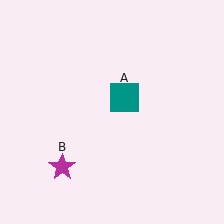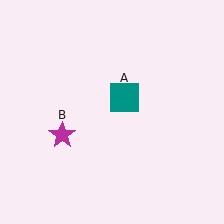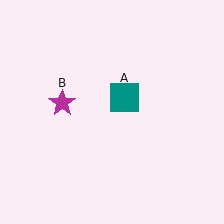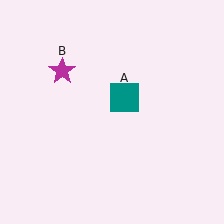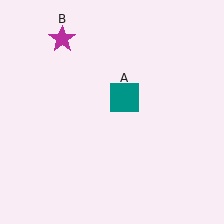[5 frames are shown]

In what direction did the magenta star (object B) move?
The magenta star (object B) moved up.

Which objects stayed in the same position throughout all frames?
Teal square (object A) remained stationary.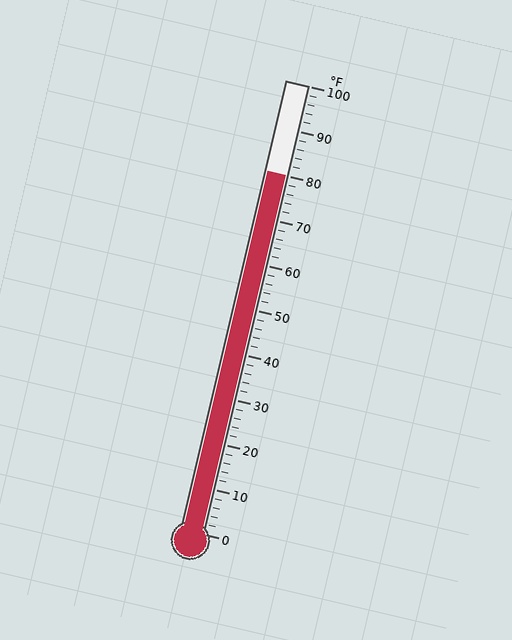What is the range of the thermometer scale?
The thermometer scale ranges from 0°F to 100°F.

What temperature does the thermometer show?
The thermometer shows approximately 80°F.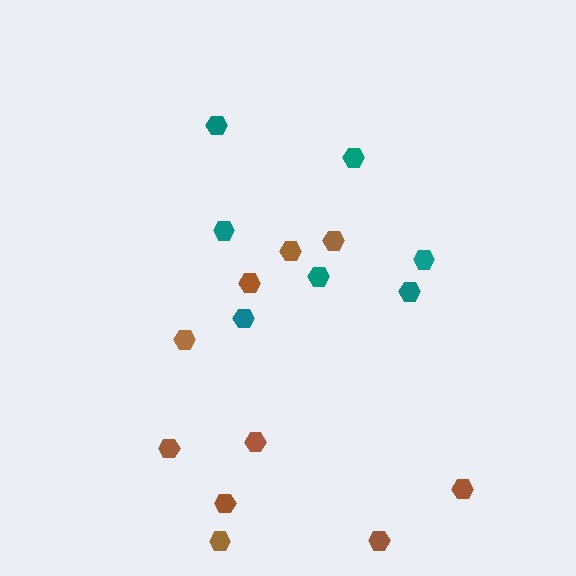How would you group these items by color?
There are 2 groups: one group of brown hexagons (10) and one group of teal hexagons (7).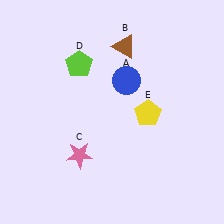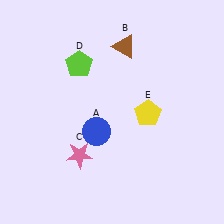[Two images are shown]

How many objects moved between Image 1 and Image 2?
1 object moved between the two images.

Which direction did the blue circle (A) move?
The blue circle (A) moved down.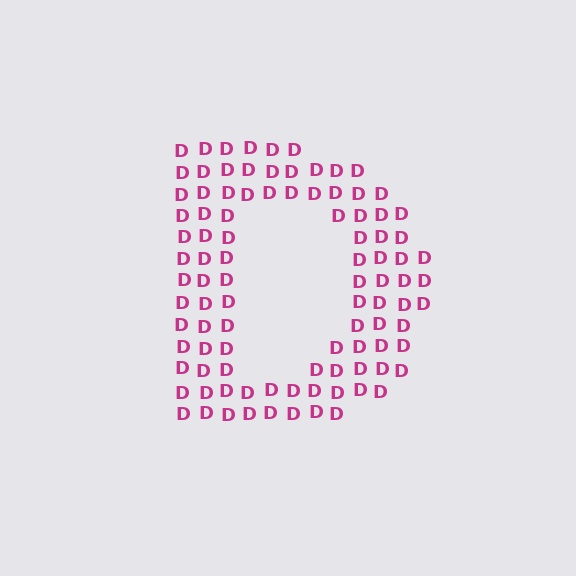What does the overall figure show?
The overall figure shows the letter D.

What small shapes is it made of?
It is made of small letter D's.